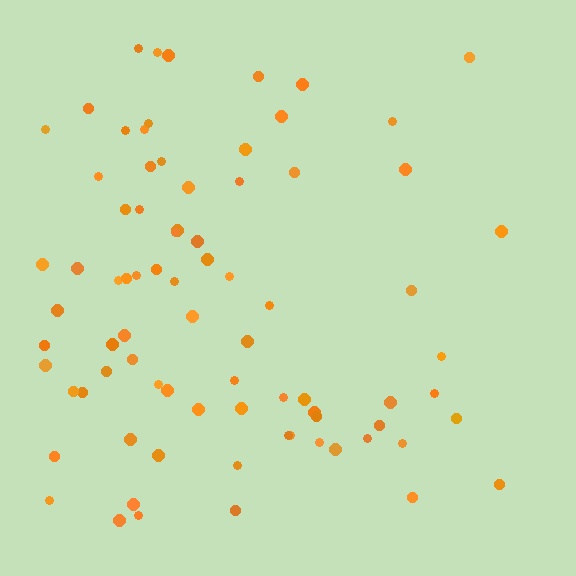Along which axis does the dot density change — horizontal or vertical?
Horizontal.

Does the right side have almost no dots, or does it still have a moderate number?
Still a moderate number, just noticeably fewer than the left.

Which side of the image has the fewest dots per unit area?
The right.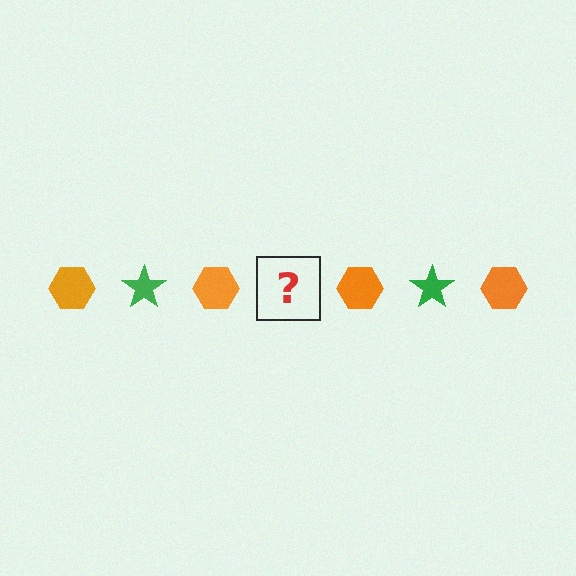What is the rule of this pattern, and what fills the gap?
The rule is that the pattern alternates between orange hexagon and green star. The gap should be filled with a green star.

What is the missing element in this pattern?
The missing element is a green star.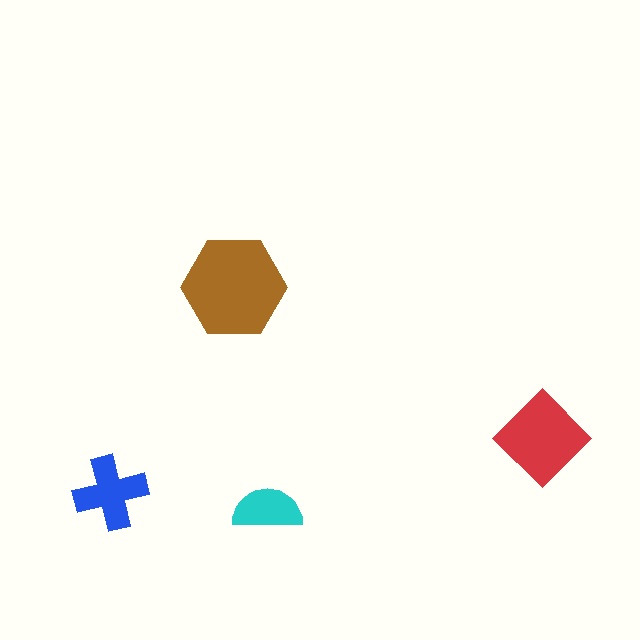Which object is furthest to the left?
The blue cross is leftmost.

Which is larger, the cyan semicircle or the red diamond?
The red diamond.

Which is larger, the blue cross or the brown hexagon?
The brown hexagon.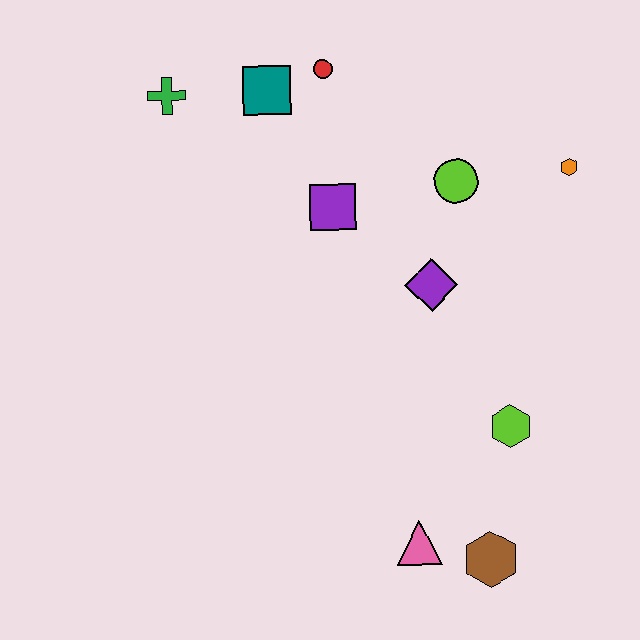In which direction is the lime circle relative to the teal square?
The lime circle is to the right of the teal square.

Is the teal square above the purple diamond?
Yes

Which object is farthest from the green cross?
The brown hexagon is farthest from the green cross.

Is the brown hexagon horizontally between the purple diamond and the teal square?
No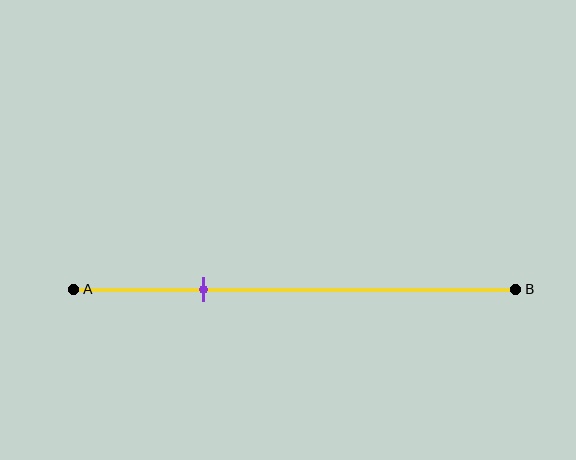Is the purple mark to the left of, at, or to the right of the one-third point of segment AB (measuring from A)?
The purple mark is to the left of the one-third point of segment AB.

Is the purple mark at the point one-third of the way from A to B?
No, the mark is at about 30% from A, not at the 33% one-third point.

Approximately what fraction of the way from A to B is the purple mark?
The purple mark is approximately 30% of the way from A to B.